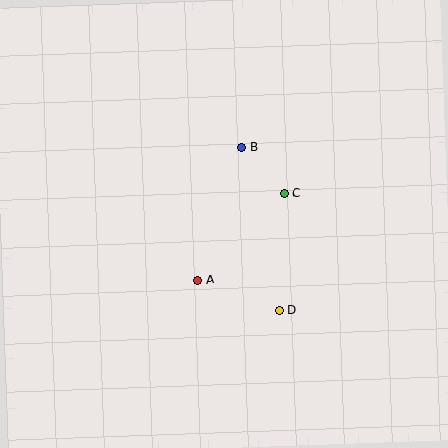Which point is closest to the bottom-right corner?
Point D is closest to the bottom-right corner.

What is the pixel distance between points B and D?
The distance between B and D is 167 pixels.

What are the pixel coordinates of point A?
Point A is at (198, 280).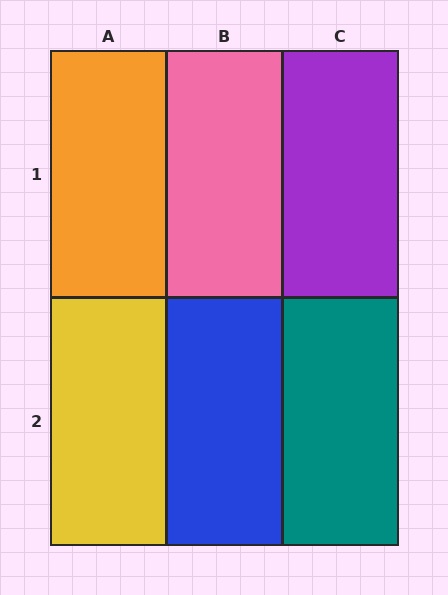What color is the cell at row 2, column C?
Teal.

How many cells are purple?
1 cell is purple.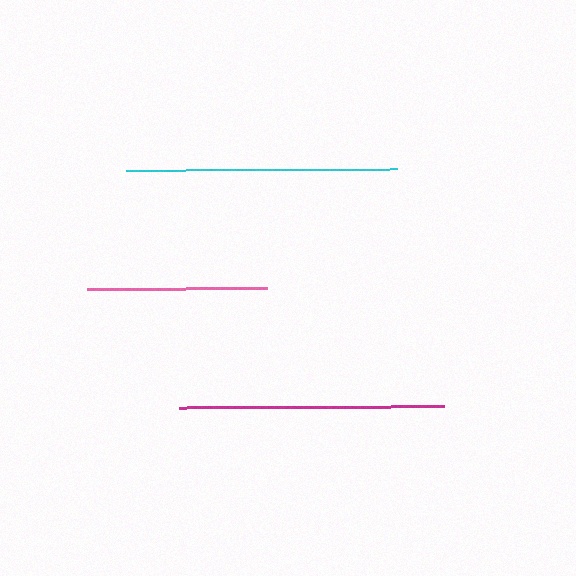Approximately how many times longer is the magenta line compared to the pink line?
The magenta line is approximately 1.5 times the length of the pink line.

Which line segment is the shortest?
The pink line is the shortest at approximately 180 pixels.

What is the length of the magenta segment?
The magenta segment is approximately 265 pixels long.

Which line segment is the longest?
The cyan line is the longest at approximately 271 pixels.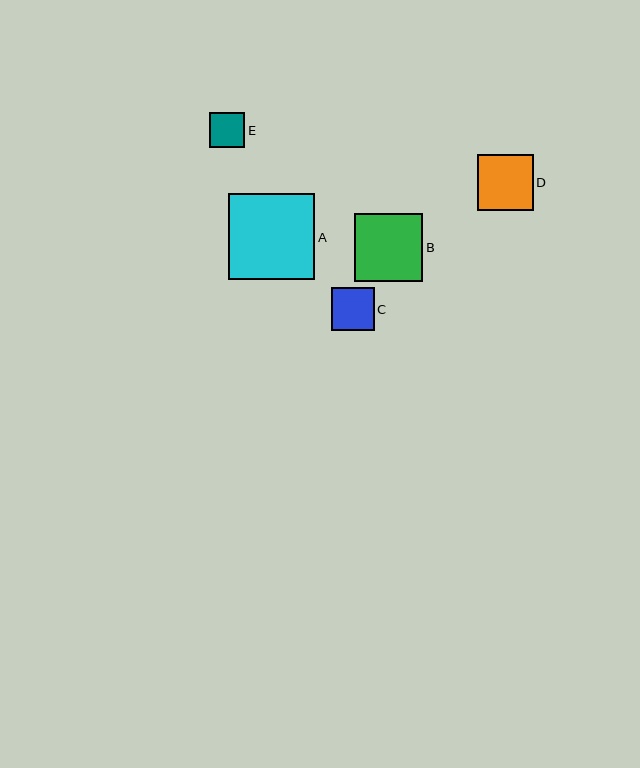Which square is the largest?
Square A is the largest with a size of approximately 86 pixels.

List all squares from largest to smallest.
From largest to smallest: A, B, D, C, E.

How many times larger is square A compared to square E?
Square A is approximately 2.4 times the size of square E.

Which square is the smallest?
Square E is the smallest with a size of approximately 36 pixels.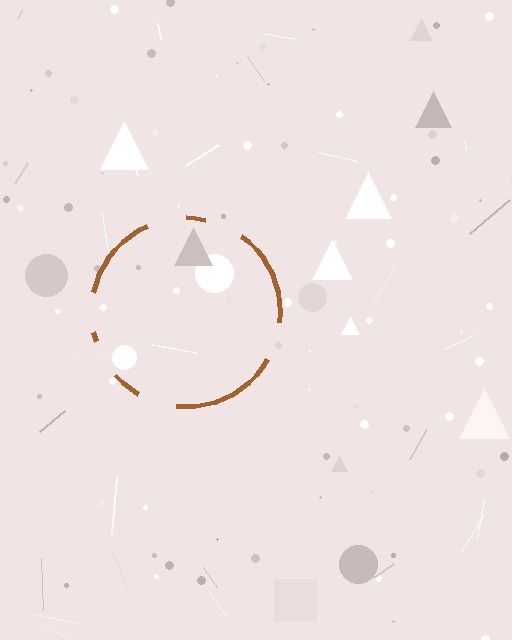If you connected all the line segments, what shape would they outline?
They would outline a circle.